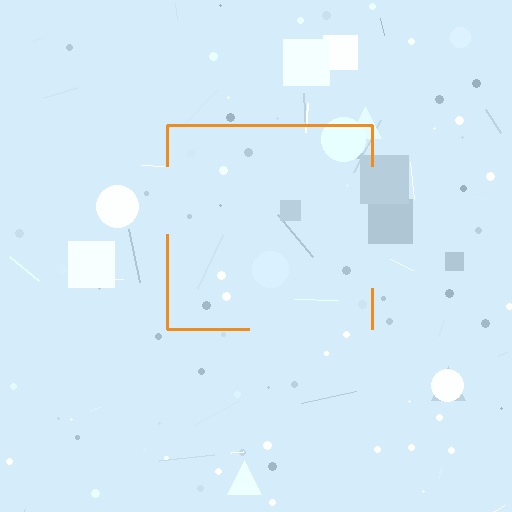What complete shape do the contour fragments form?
The contour fragments form a square.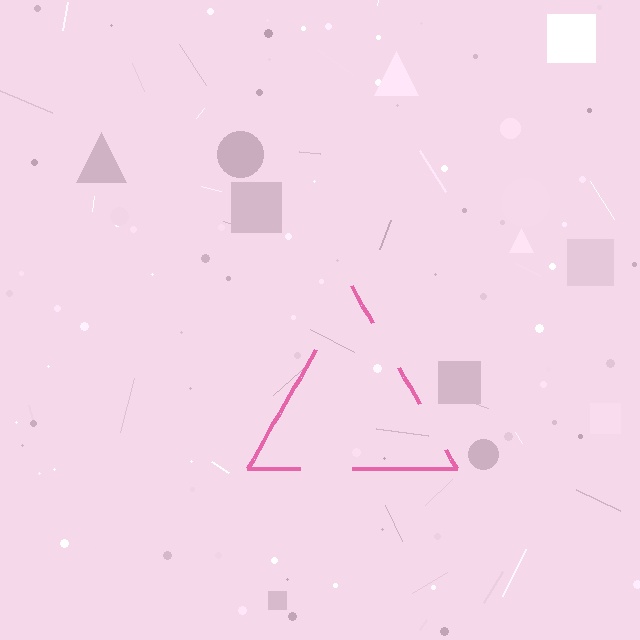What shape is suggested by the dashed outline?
The dashed outline suggests a triangle.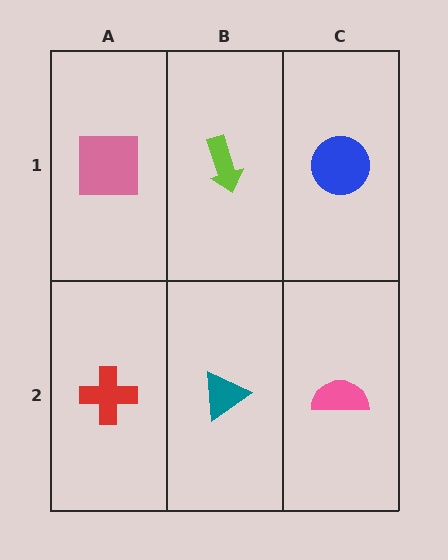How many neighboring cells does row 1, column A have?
2.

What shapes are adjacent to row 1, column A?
A red cross (row 2, column A), a lime arrow (row 1, column B).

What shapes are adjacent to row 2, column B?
A lime arrow (row 1, column B), a red cross (row 2, column A), a pink semicircle (row 2, column C).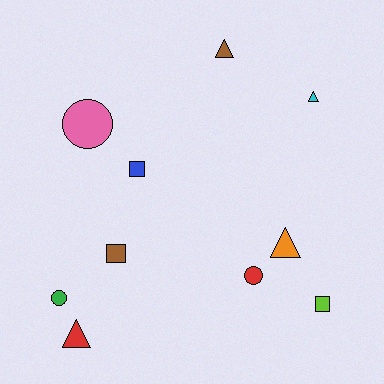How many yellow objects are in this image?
There are no yellow objects.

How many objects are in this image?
There are 10 objects.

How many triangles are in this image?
There are 4 triangles.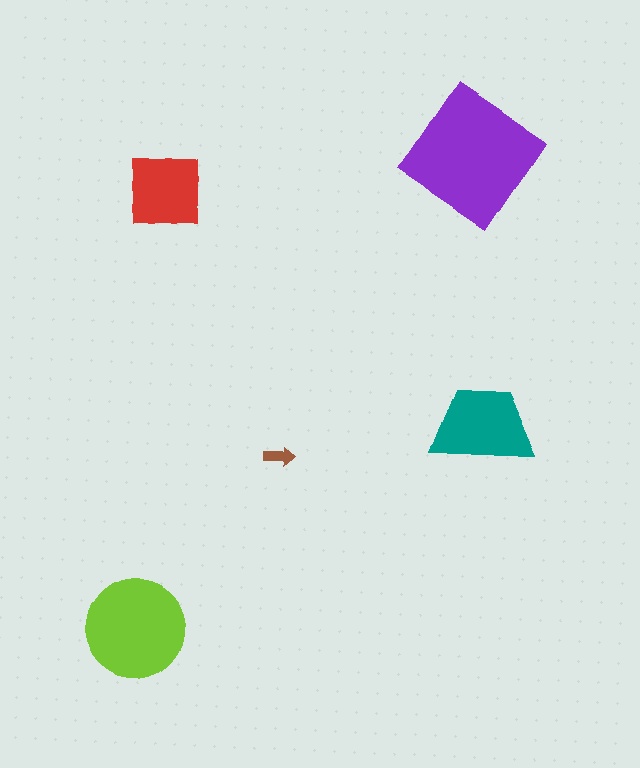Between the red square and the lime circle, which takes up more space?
The lime circle.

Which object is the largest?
The purple diamond.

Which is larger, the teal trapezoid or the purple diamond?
The purple diamond.